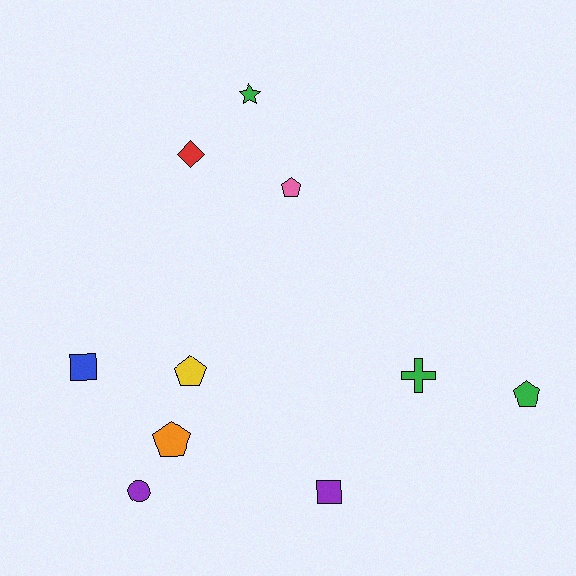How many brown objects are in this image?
There are no brown objects.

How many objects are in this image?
There are 10 objects.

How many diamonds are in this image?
There is 1 diamond.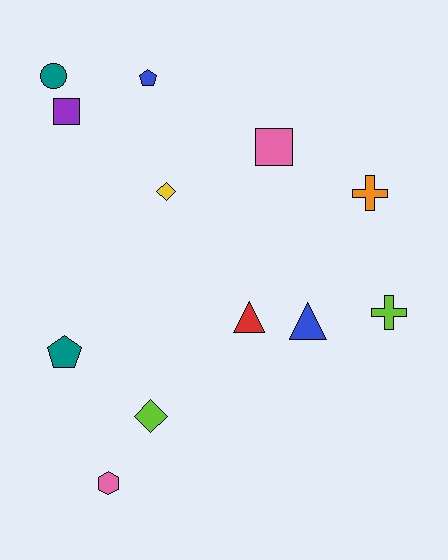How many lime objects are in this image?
There are 2 lime objects.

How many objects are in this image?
There are 12 objects.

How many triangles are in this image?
There are 2 triangles.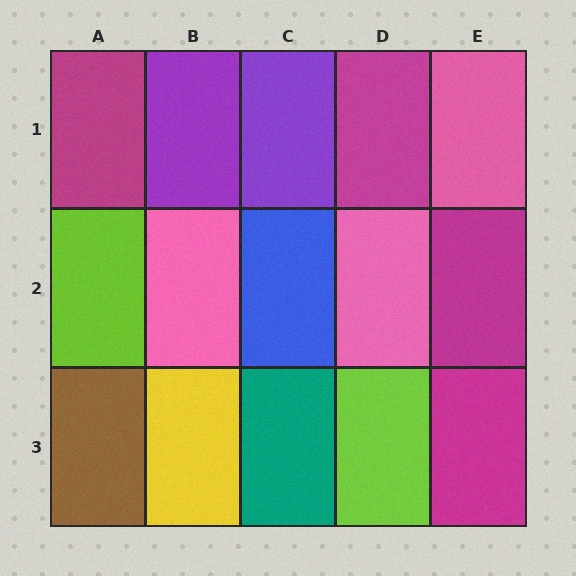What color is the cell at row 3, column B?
Yellow.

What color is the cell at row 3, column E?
Magenta.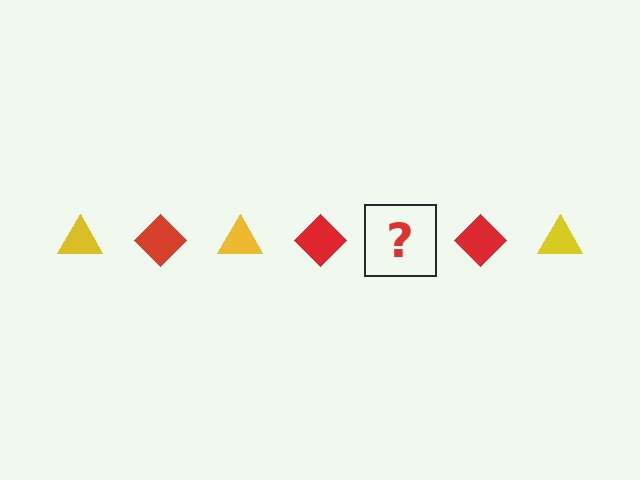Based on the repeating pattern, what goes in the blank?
The blank should be a yellow triangle.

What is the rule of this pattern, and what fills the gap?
The rule is that the pattern alternates between yellow triangle and red diamond. The gap should be filled with a yellow triangle.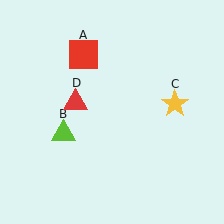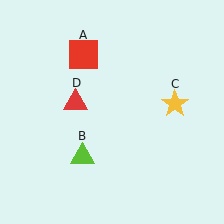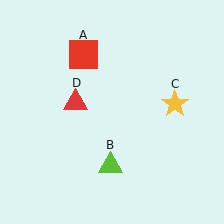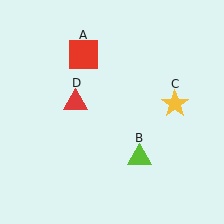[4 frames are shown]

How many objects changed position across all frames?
1 object changed position: lime triangle (object B).